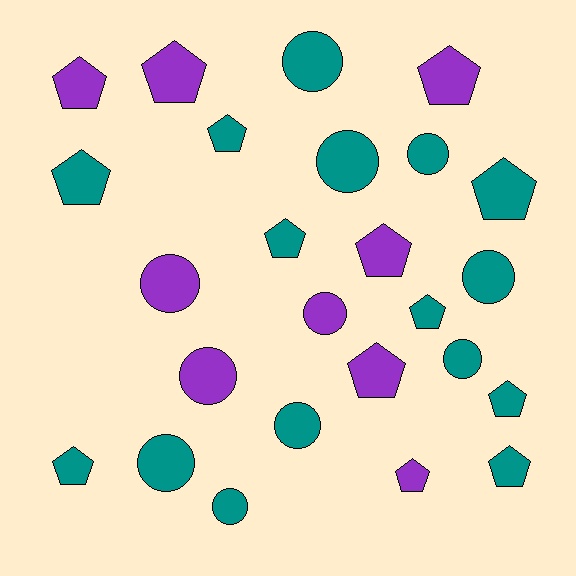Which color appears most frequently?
Teal, with 16 objects.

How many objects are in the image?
There are 25 objects.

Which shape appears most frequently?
Pentagon, with 14 objects.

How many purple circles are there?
There are 3 purple circles.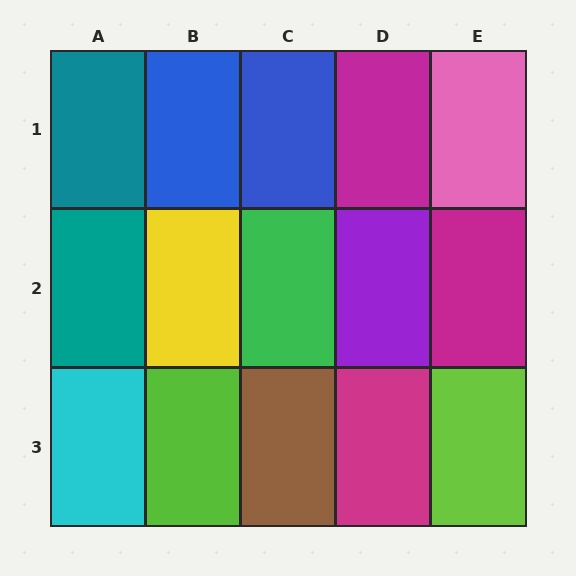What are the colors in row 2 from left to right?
Teal, yellow, green, purple, magenta.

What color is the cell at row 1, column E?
Pink.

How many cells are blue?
2 cells are blue.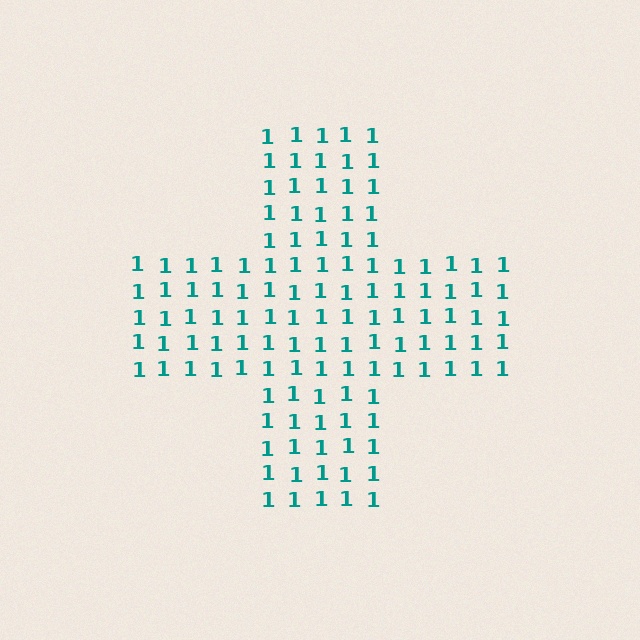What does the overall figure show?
The overall figure shows a cross.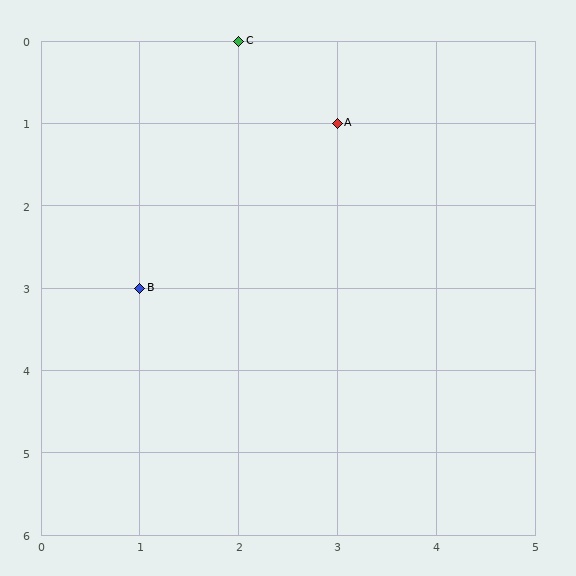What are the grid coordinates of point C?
Point C is at grid coordinates (2, 0).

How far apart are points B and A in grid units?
Points B and A are 2 columns and 2 rows apart (about 2.8 grid units diagonally).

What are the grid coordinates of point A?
Point A is at grid coordinates (3, 1).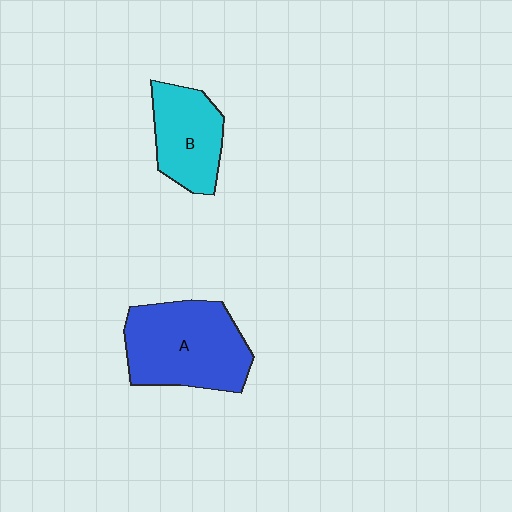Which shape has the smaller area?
Shape B (cyan).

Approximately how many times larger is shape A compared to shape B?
Approximately 1.5 times.